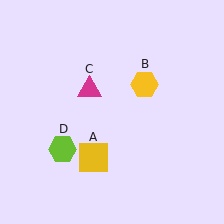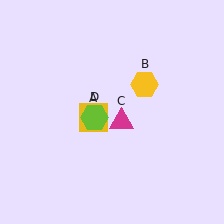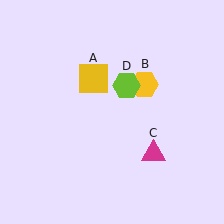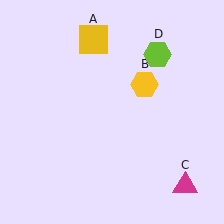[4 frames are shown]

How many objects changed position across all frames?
3 objects changed position: yellow square (object A), magenta triangle (object C), lime hexagon (object D).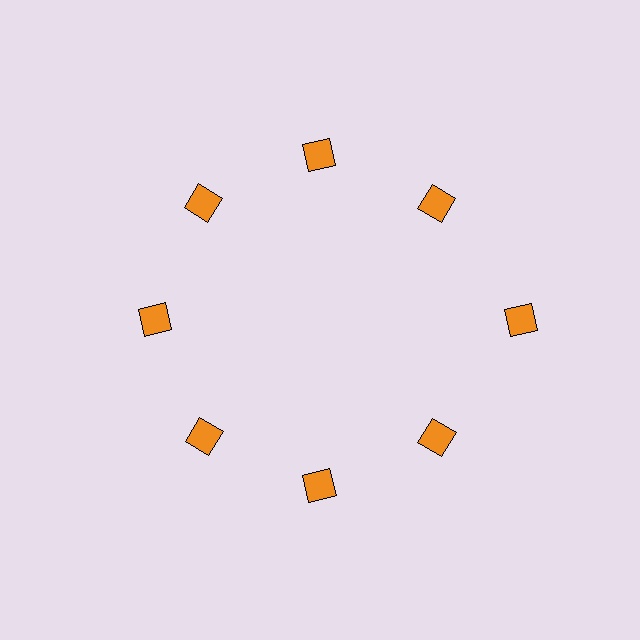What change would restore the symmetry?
The symmetry would be restored by moving it inward, back onto the ring so that all 8 squares sit at equal angles and equal distance from the center.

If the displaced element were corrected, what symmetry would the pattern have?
It would have 8-fold rotational symmetry — the pattern would map onto itself every 45 degrees.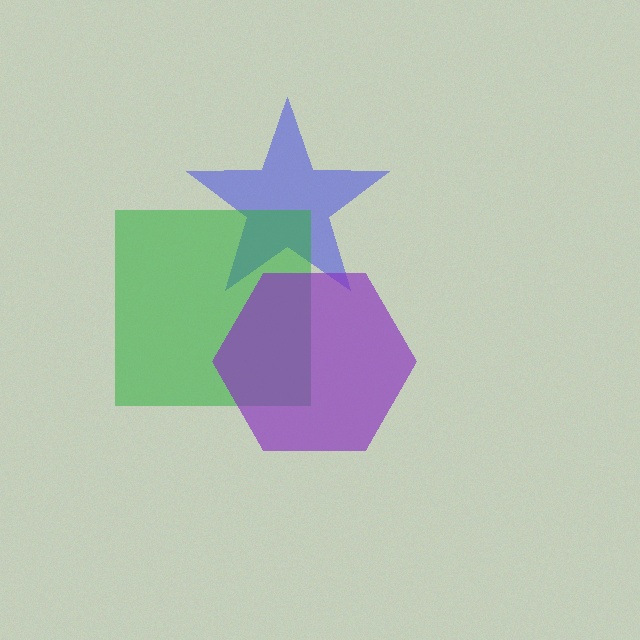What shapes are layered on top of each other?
The layered shapes are: a blue star, a green square, a purple hexagon.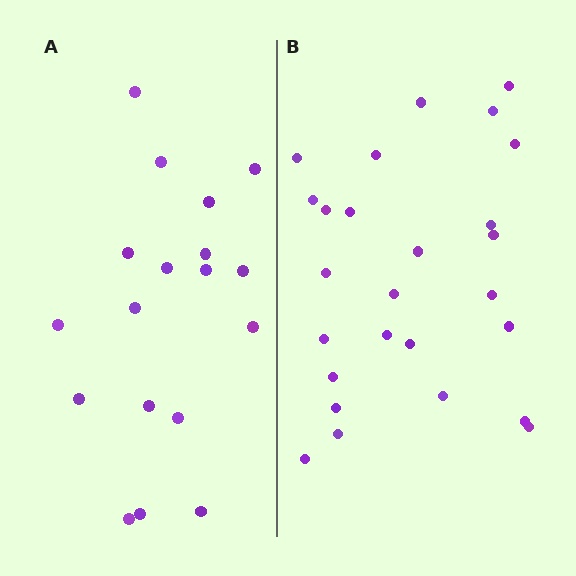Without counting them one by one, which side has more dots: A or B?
Region B (the right region) has more dots.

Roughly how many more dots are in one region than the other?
Region B has roughly 8 or so more dots than region A.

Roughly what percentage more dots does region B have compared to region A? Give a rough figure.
About 45% more.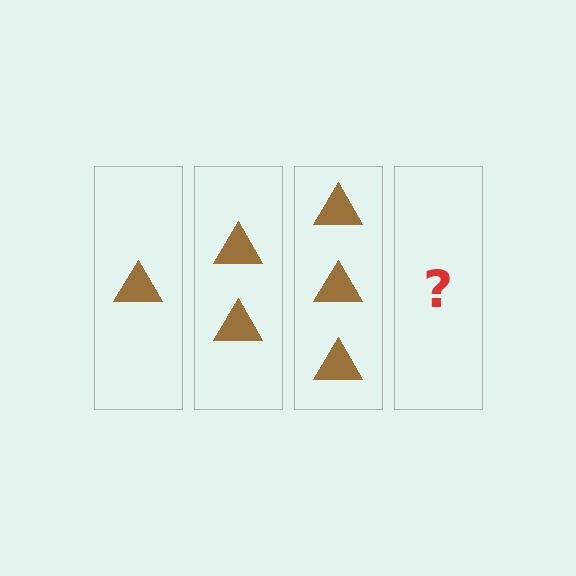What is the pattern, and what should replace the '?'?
The pattern is that each step adds one more triangle. The '?' should be 4 triangles.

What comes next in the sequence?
The next element should be 4 triangles.